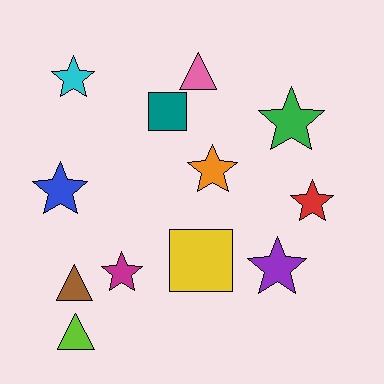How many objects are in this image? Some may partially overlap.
There are 12 objects.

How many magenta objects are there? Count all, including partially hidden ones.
There is 1 magenta object.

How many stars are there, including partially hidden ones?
There are 7 stars.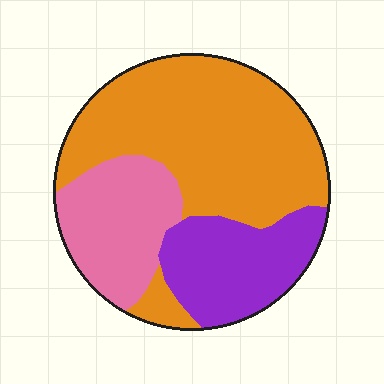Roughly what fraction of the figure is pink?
Pink covers about 25% of the figure.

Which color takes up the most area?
Orange, at roughly 55%.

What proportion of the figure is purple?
Purple covers about 25% of the figure.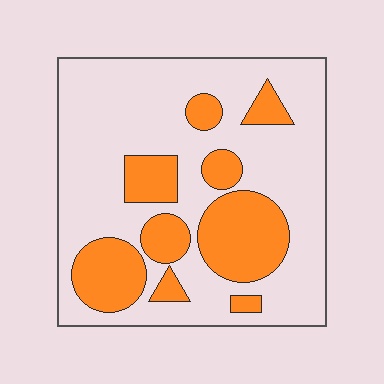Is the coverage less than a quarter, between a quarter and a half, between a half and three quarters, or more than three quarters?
Between a quarter and a half.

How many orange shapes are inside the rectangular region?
9.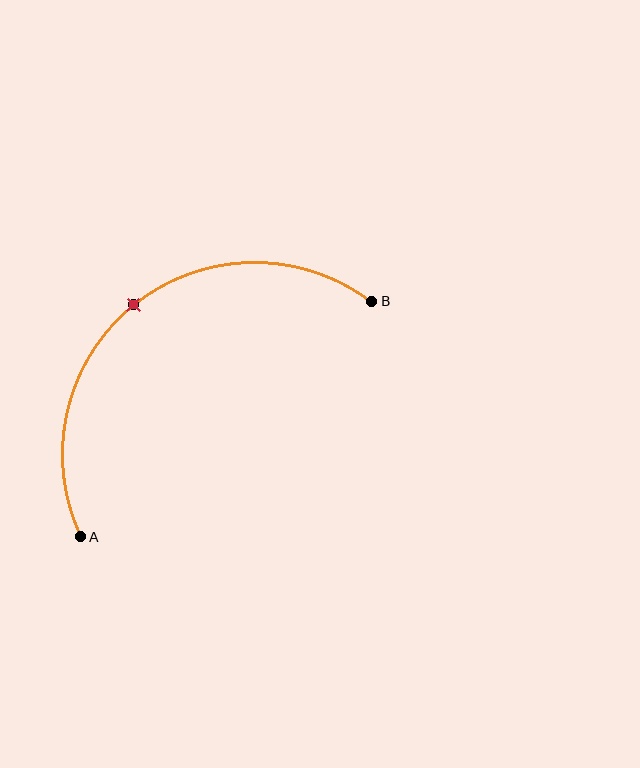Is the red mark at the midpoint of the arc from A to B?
Yes. The red mark lies on the arc at equal arc-length from both A and B — it is the arc midpoint.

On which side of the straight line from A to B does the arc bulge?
The arc bulges above and to the left of the straight line connecting A and B.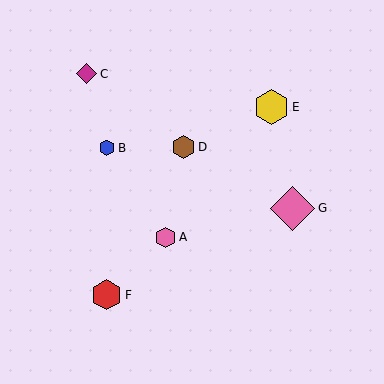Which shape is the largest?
The pink diamond (labeled G) is the largest.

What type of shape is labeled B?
Shape B is a blue hexagon.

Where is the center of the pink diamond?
The center of the pink diamond is at (293, 208).